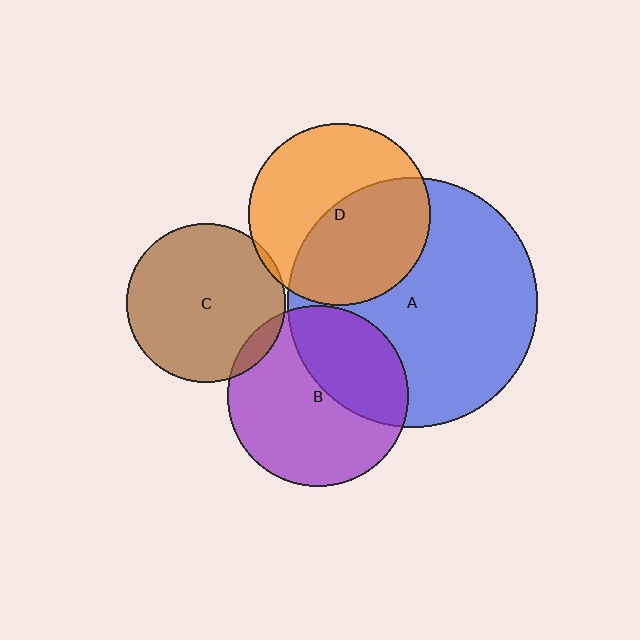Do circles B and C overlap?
Yes.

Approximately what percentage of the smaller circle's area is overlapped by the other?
Approximately 5%.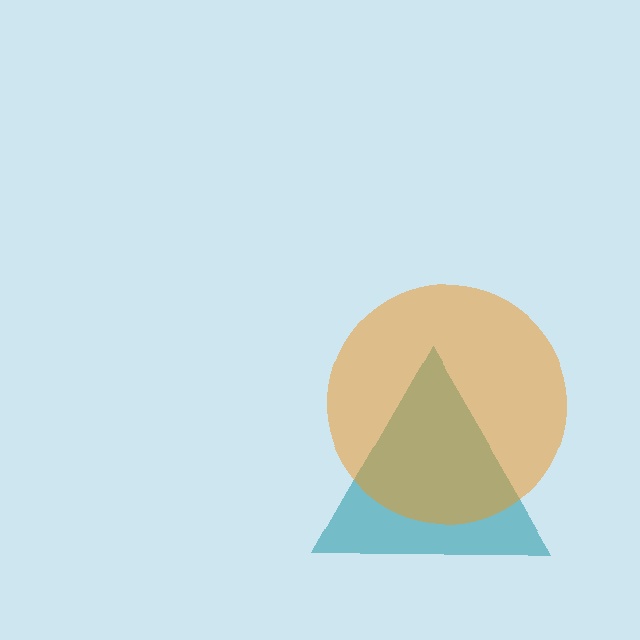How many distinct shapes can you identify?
There are 2 distinct shapes: a teal triangle, an orange circle.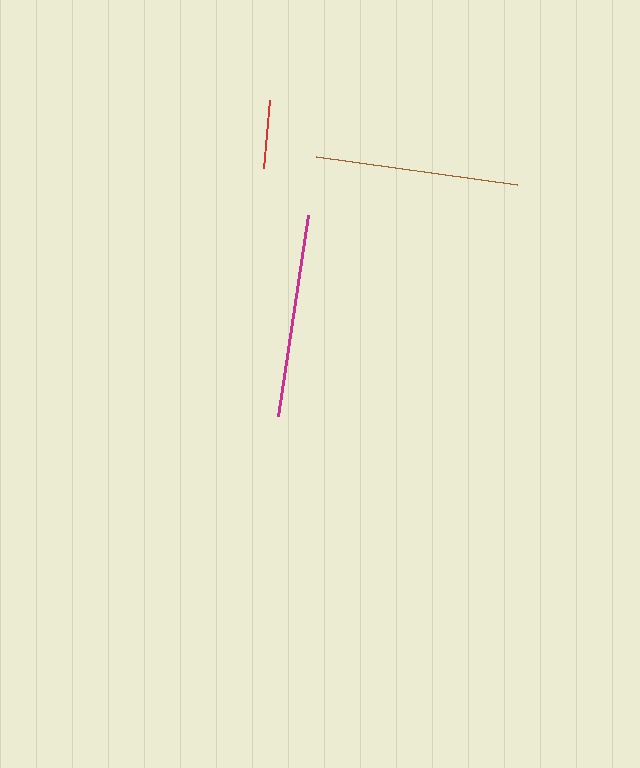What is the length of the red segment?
The red segment is approximately 68 pixels long.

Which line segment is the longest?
The magenta line is the longest at approximately 203 pixels.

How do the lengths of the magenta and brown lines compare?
The magenta and brown lines are approximately the same length.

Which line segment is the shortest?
The red line is the shortest at approximately 68 pixels.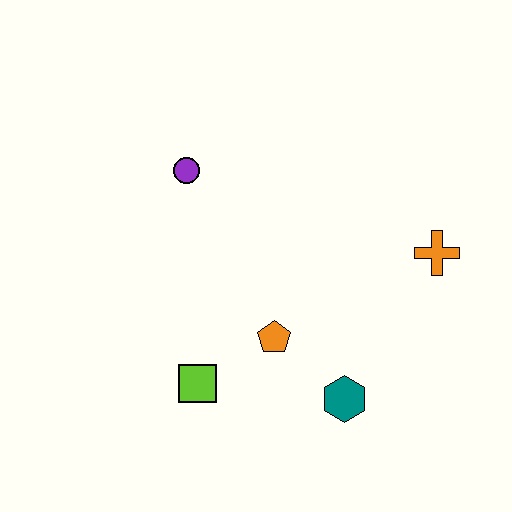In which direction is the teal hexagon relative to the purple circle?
The teal hexagon is below the purple circle.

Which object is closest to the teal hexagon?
The orange pentagon is closest to the teal hexagon.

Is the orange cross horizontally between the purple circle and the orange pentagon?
No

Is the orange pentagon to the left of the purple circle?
No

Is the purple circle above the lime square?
Yes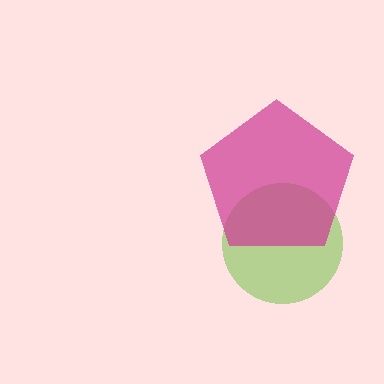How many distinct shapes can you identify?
There are 2 distinct shapes: a lime circle, a magenta pentagon.